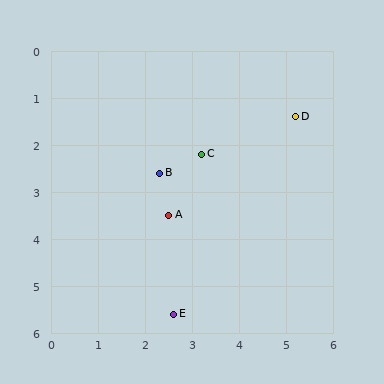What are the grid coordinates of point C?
Point C is at approximately (3.2, 2.2).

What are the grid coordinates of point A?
Point A is at approximately (2.5, 3.5).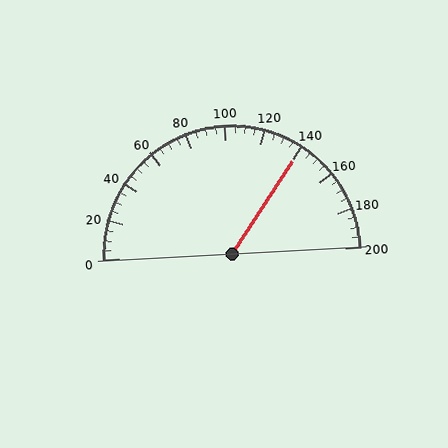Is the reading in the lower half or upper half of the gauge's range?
The reading is in the upper half of the range (0 to 200).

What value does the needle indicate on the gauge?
The needle indicates approximately 140.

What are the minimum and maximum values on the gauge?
The gauge ranges from 0 to 200.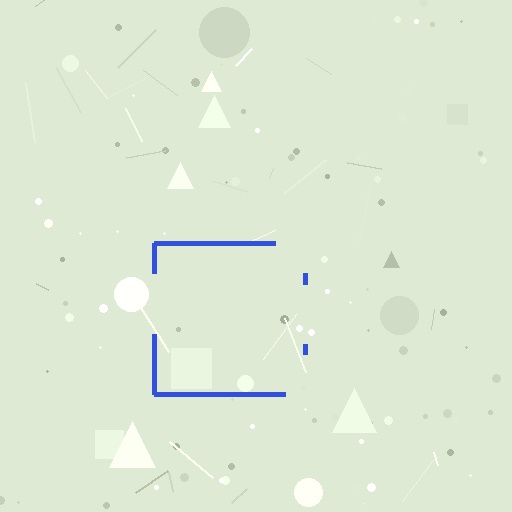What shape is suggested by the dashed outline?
The dashed outline suggests a square.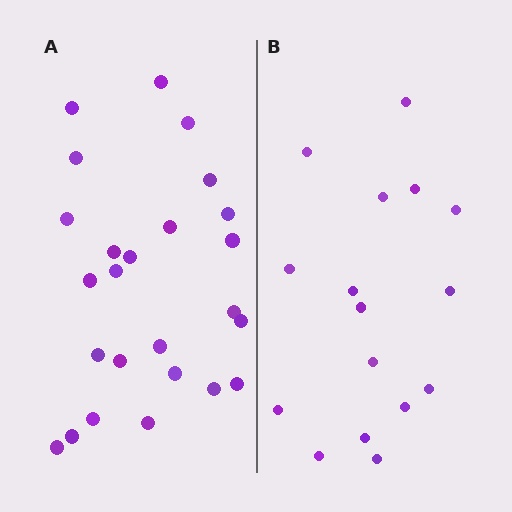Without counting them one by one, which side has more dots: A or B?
Region A (the left region) has more dots.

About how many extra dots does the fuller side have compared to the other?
Region A has roughly 8 or so more dots than region B.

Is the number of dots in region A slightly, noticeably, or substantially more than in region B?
Region A has substantially more. The ratio is roughly 1.6 to 1.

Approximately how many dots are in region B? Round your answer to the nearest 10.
About 20 dots. (The exact count is 16, which rounds to 20.)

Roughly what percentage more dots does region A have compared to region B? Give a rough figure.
About 55% more.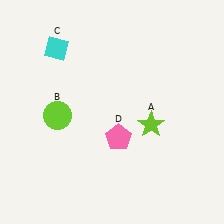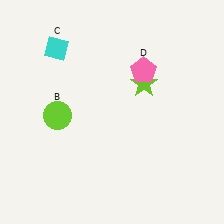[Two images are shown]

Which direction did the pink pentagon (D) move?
The pink pentagon (D) moved up.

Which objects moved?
The objects that moved are: the lime star (A), the pink pentagon (D).